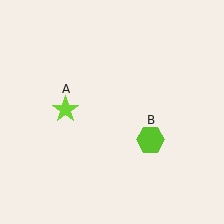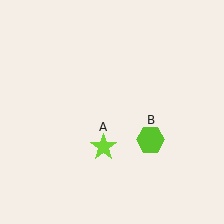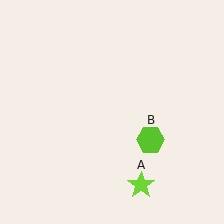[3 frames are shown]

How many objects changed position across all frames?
1 object changed position: lime star (object A).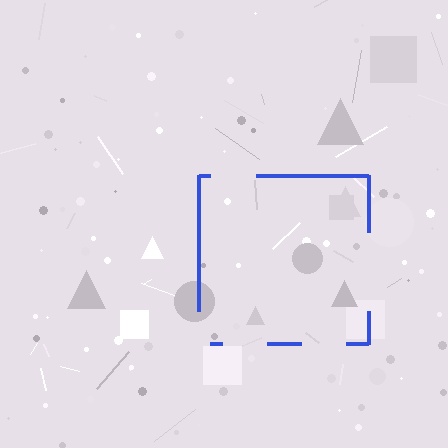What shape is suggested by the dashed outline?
The dashed outline suggests a square.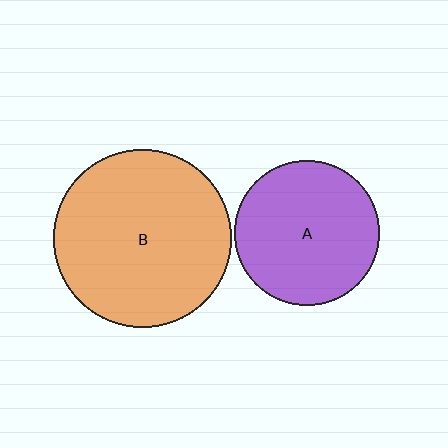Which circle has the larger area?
Circle B (orange).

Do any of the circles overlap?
No, none of the circles overlap.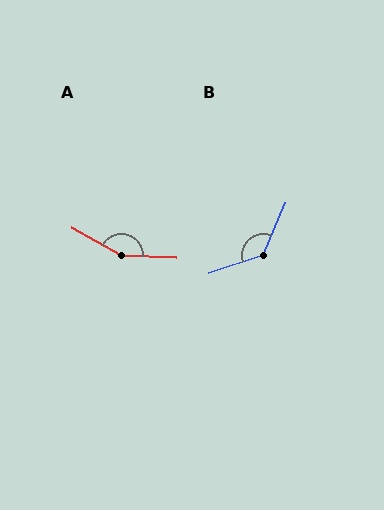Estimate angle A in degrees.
Approximately 154 degrees.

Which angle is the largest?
A, at approximately 154 degrees.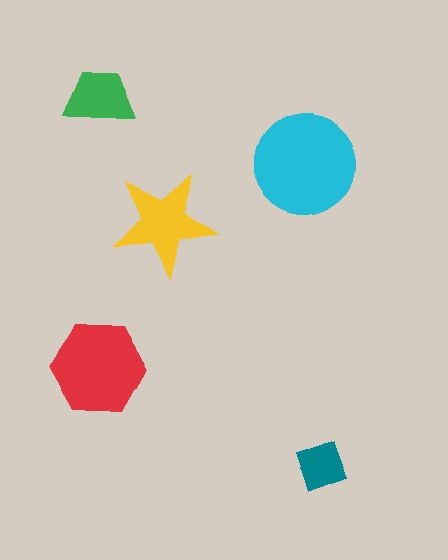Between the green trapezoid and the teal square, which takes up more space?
The green trapezoid.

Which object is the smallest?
The teal square.